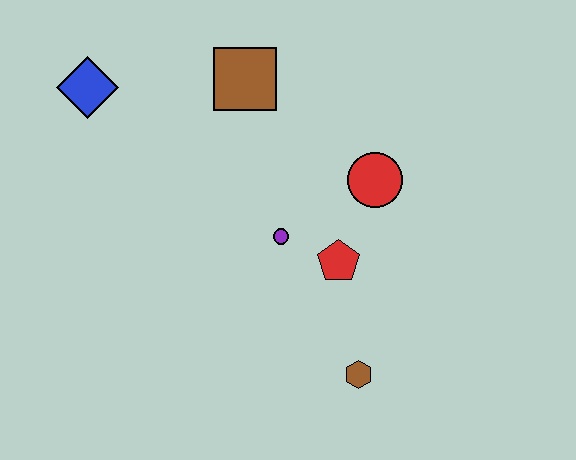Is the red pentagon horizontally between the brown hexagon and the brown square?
Yes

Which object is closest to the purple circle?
The red pentagon is closest to the purple circle.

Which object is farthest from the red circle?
The blue diamond is farthest from the red circle.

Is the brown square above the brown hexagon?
Yes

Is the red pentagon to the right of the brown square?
Yes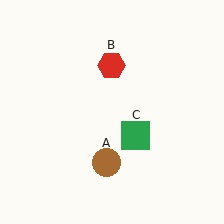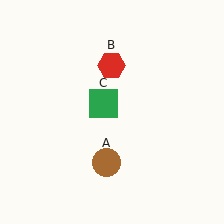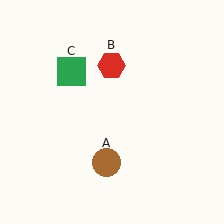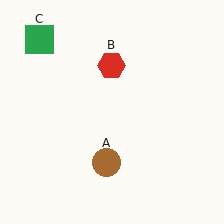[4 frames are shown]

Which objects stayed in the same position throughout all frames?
Brown circle (object A) and red hexagon (object B) remained stationary.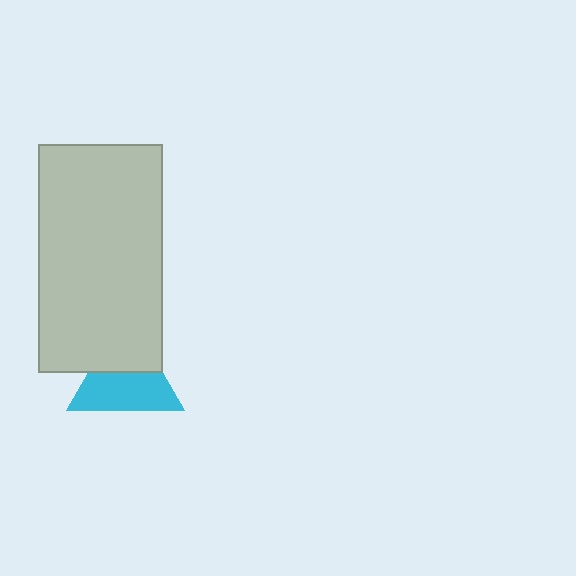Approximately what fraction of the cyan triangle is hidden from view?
Roughly 40% of the cyan triangle is hidden behind the light gray rectangle.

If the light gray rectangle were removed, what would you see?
You would see the complete cyan triangle.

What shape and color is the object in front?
The object in front is a light gray rectangle.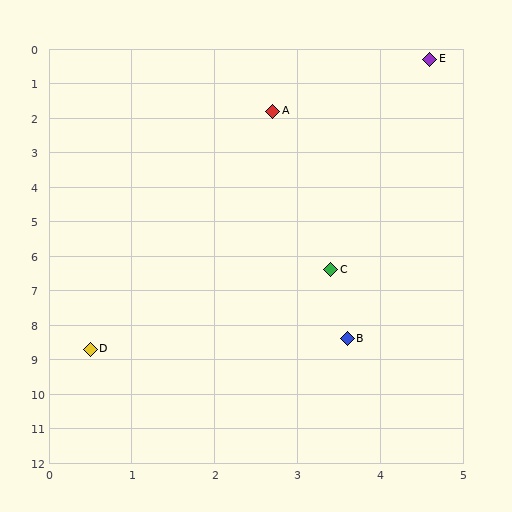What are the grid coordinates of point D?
Point D is at approximately (0.5, 8.7).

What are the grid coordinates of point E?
Point E is at approximately (4.6, 0.3).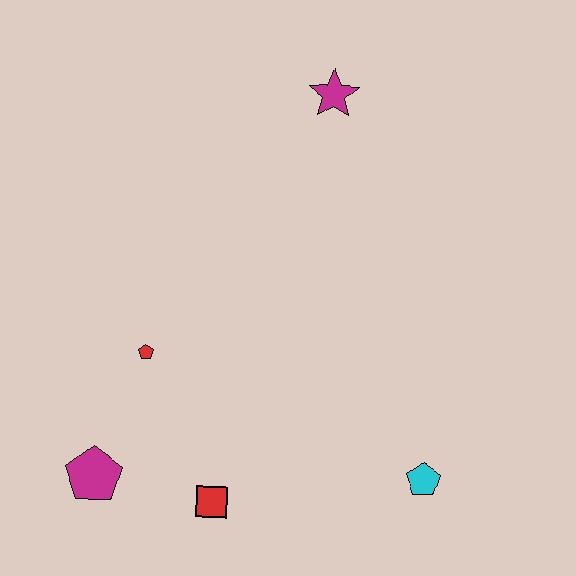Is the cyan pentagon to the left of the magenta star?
No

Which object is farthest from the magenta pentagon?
The magenta star is farthest from the magenta pentagon.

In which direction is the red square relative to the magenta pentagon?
The red square is to the right of the magenta pentagon.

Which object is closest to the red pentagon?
The magenta pentagon is closest to the red pentagon.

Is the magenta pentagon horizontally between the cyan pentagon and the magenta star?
No